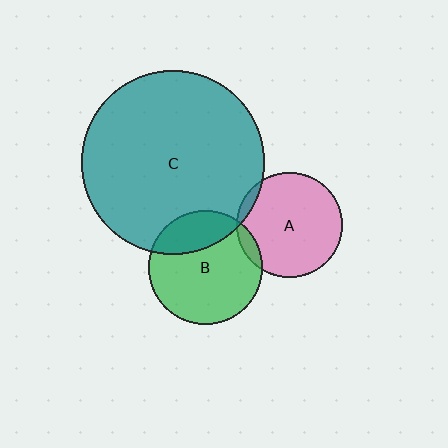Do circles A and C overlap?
Yes.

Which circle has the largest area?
Circle C (teal).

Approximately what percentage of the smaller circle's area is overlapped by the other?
Approximately 5%.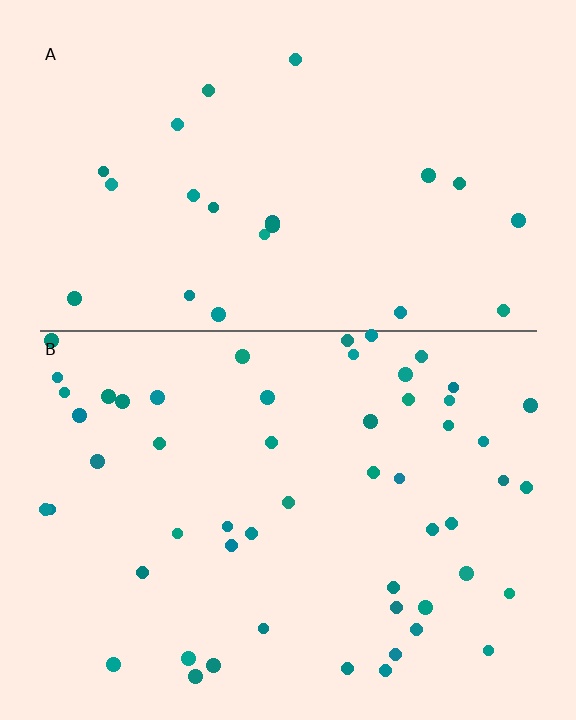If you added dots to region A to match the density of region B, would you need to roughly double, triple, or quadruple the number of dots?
Approximately double.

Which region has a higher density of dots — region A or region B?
B (the bottom).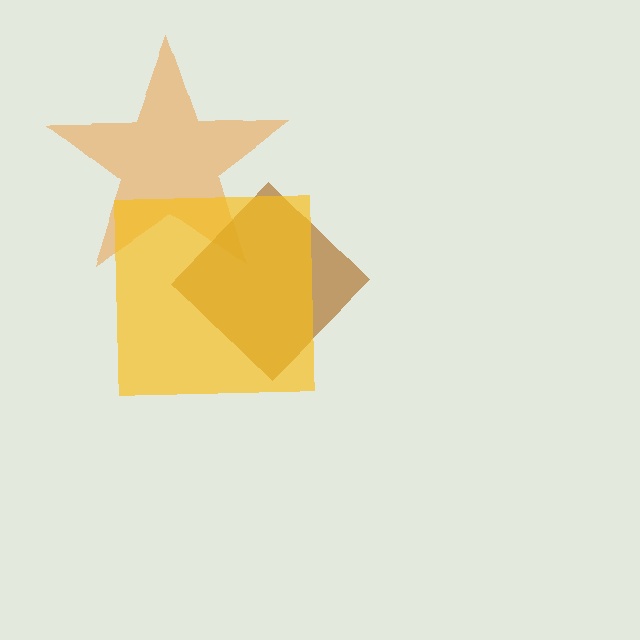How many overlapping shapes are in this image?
There are 3 overlapping shapes in the image.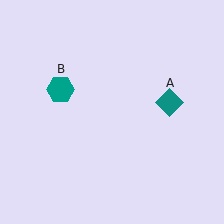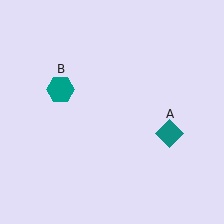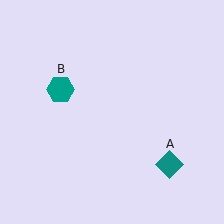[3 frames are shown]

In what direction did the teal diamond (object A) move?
The teal diamond (object A) moved down.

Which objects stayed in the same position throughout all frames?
Teal hexagon (object B) remained stationary.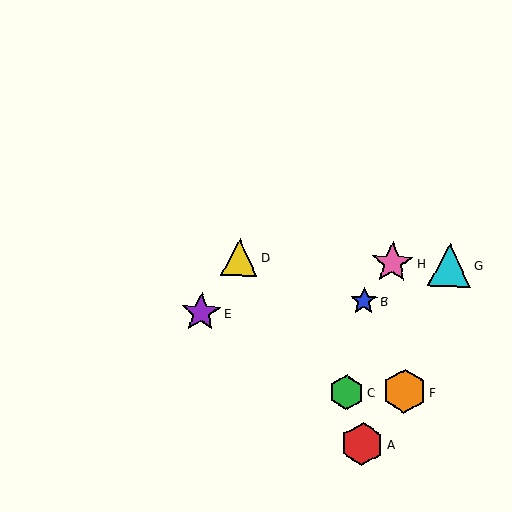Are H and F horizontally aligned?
No, H is at y≈263 and F is at y≈391.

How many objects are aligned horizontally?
3 objects (D, G, H) are aligned horizontally.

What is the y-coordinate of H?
Object H is at y≈263.